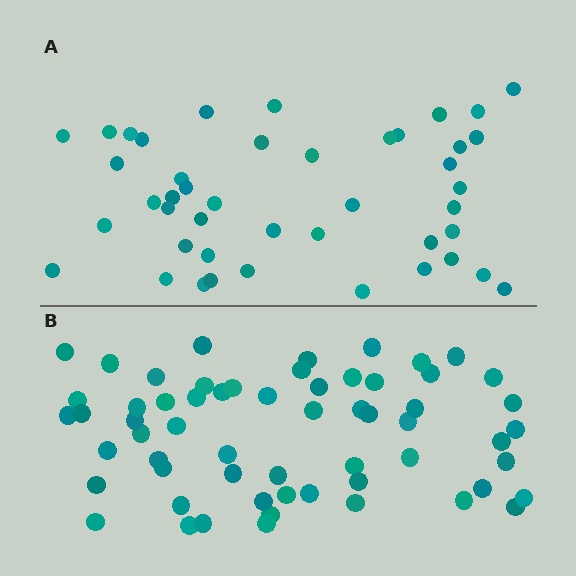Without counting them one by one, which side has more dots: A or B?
Region B (the bottom region) has more dots.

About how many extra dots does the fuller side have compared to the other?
Region B has approximately 15 more dots than region A.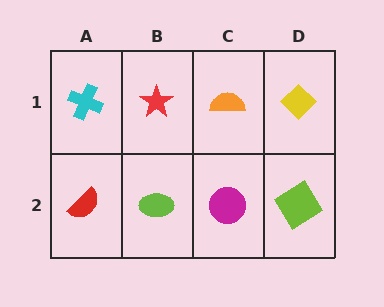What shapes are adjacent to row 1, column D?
A lime diamond (row 2, column D), an orange semicircle (row 1, column C).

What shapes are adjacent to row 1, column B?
A lime ellipse (row 2, column B), a cyan cross (row 1, column A), an orange semicircle (row 1, column C).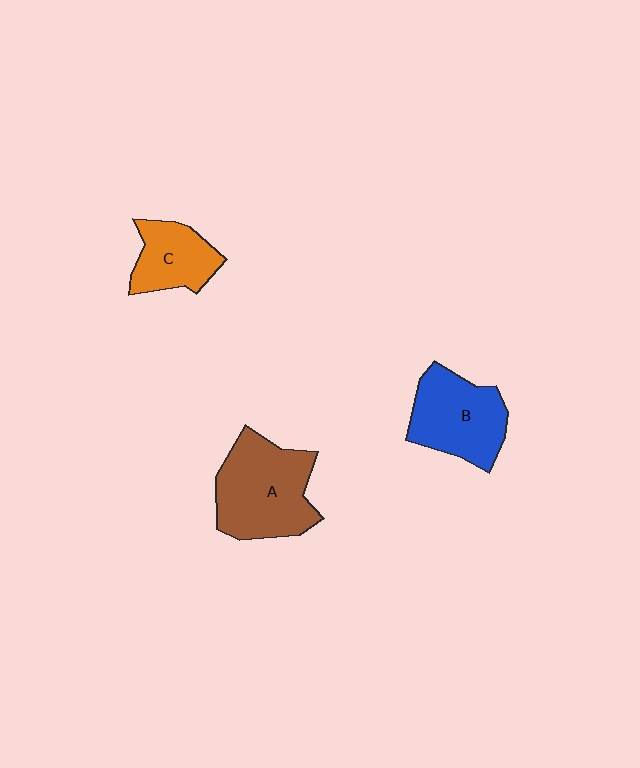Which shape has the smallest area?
Shape C (orange).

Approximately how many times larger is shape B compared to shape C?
Approximately 1.4 times.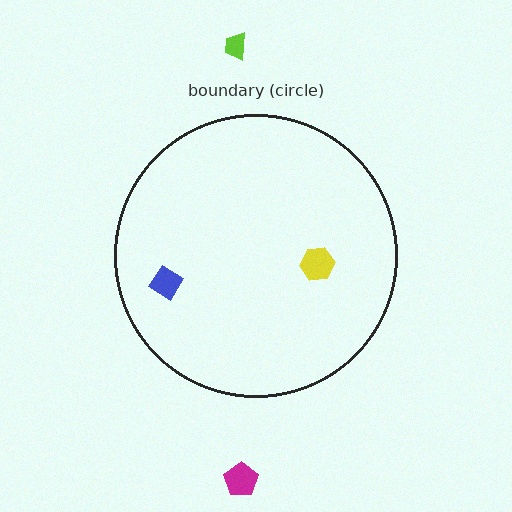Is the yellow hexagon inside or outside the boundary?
Inside.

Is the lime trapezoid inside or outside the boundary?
Outside.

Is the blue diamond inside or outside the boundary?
Inside.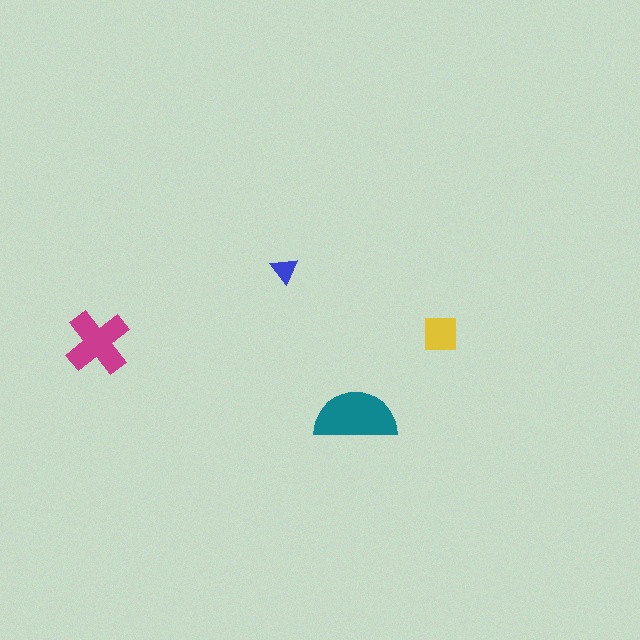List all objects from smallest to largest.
The blue triangle, the yellow square, the magenta cross, the teal semicircle.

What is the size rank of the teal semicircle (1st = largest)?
1st.